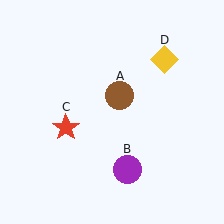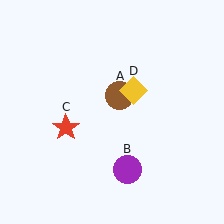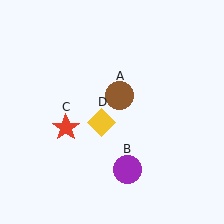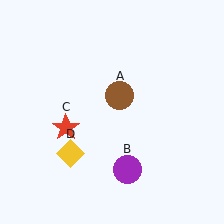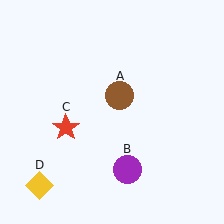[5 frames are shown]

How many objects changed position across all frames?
1 object changed position: yellow diamond (object D).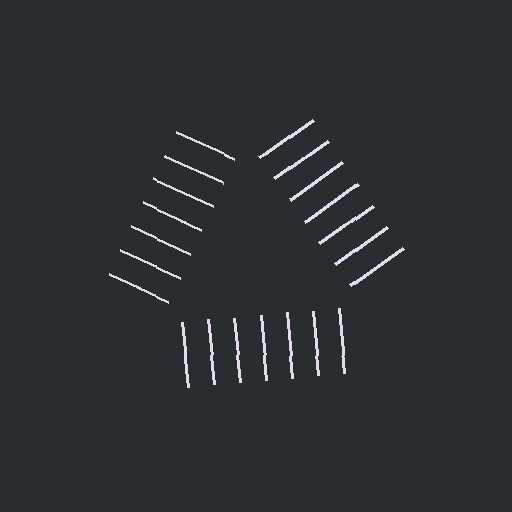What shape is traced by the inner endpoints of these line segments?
An illusory triangle — the line segments terminate on its edges but no continuous stroke is drawn.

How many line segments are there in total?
21 — 7 along each of the 3 edges.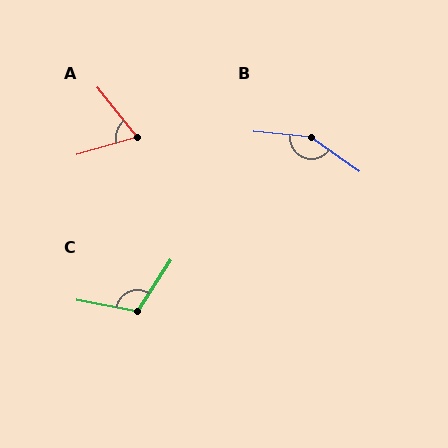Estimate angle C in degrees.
Approximately 113 degrees.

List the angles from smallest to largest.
A (68°), C (113°), B (150°).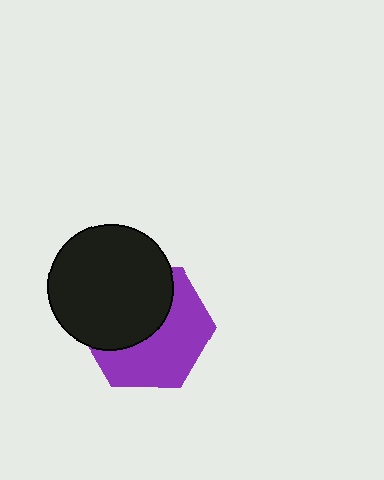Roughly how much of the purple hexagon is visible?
About half of it is visible (roughly 52%).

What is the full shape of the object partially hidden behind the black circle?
The partially hidden object is a purple hexagon.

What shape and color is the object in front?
The object in front is a black circle.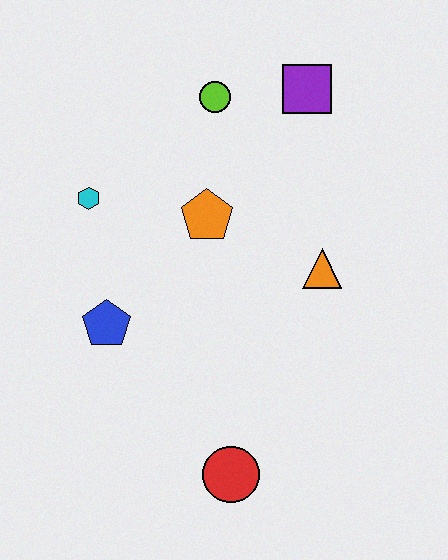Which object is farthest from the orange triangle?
The cyan hexagon is farthest from the orange triangle.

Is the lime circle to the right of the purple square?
No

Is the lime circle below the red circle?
No